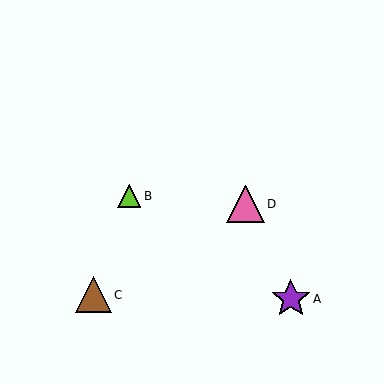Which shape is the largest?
The purple star (labeled A) is the largest.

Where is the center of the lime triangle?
The center of the lime triangle is at (129, 196).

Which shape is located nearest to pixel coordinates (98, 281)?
The brown triangle (labeled C) at (93, 295) is nearest to that location.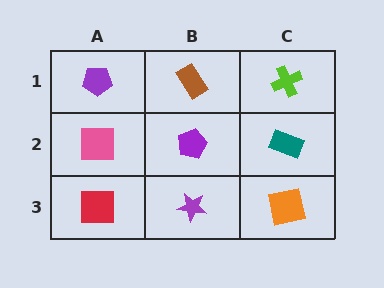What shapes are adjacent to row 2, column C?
A lime cross (row 1, column C), an orange square (row 3, column C), a purple pentagon (row 2, column B).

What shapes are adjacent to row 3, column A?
A pink square (row 2, column A), a purple star (row 3, column B).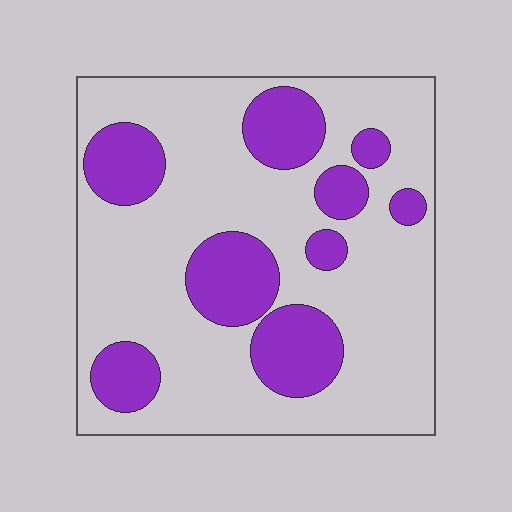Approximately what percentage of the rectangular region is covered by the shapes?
Approximately 25%.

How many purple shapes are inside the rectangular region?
9.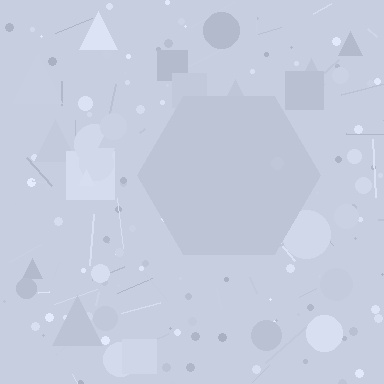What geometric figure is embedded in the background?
A hexagon is embedded in the background.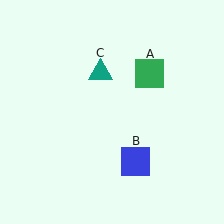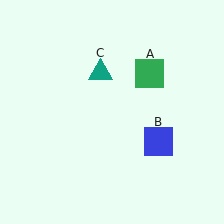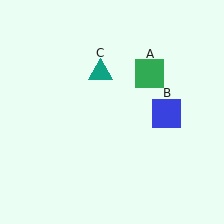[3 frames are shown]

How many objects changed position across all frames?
1 object changed position: blue square (object B).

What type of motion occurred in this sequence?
The blue square (object B) rotated counterclockwise around the center of the scene.